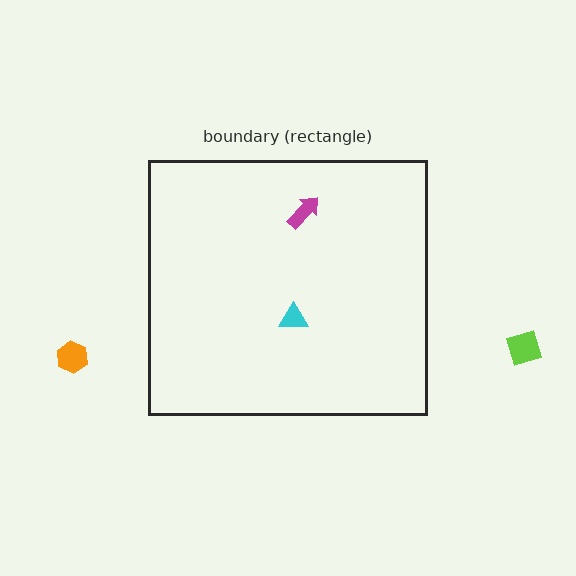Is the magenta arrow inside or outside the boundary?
Inside.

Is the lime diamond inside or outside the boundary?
Outside.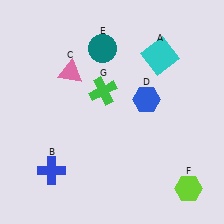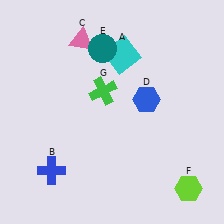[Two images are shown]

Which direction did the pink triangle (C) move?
The pink triangle (C) moved up.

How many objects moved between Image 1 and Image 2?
2 objects moved between the two images.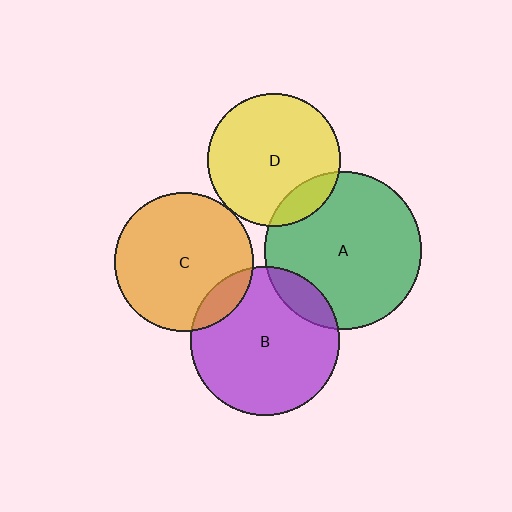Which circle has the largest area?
Circle A (green).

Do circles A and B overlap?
Yes.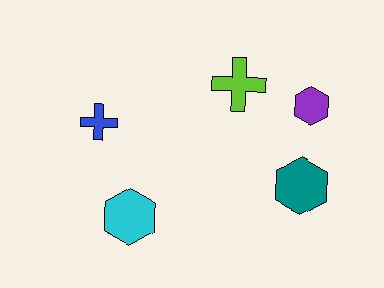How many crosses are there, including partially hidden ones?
There are 2 crosses.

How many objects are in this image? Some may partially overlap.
There are 5 objects.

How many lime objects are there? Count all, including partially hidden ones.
There is 1 lime object.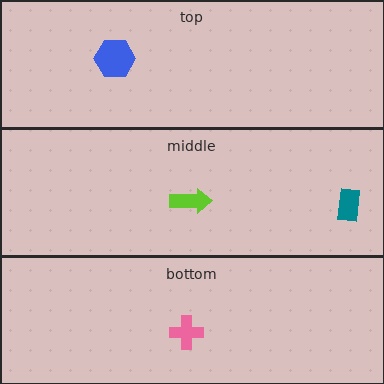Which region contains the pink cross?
The bottom region.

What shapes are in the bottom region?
The pink cross.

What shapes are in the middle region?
The lime arrow, the teal rectangle.